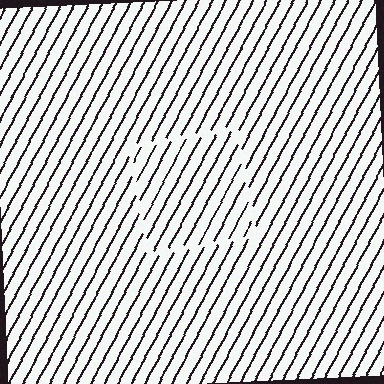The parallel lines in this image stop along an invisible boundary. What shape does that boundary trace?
An illusory square. The interior of the shape contains the same grating, shifted by half a period — the contour is defined by the phase discontinuity where line-ends from the inner and outer gratings abut.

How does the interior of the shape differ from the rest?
The interior of the shape contains the same grating, shifted by half a period — the contour is defined by the phase discontinuity where line-ends from the inner and outer gratings abut.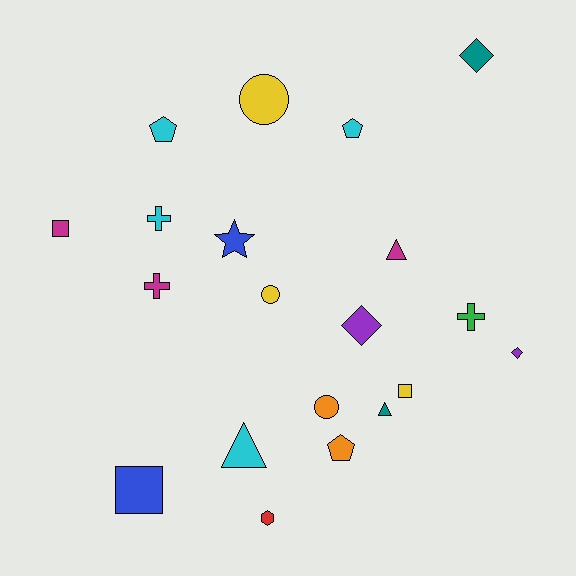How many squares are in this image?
There are 3 squares.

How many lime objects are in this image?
There are no lime objects.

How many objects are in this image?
There are 20 objects.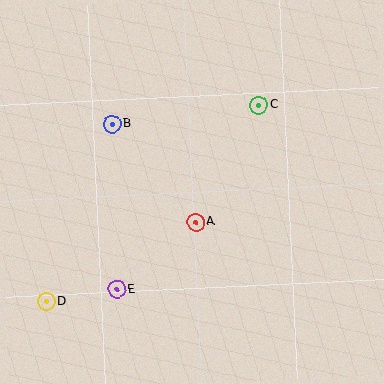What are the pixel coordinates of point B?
Point B is at (112, 124).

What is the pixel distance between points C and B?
The distance between C and B is 148 pixels.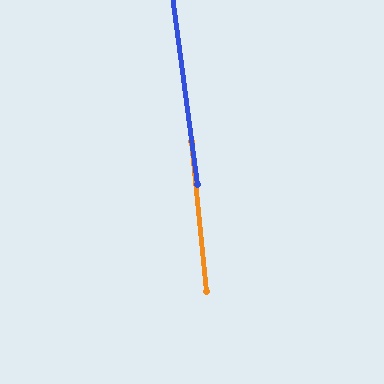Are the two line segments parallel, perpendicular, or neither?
Parallel — their directions differ by only 1.8°.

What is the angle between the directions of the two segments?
Approximately 2 degrees.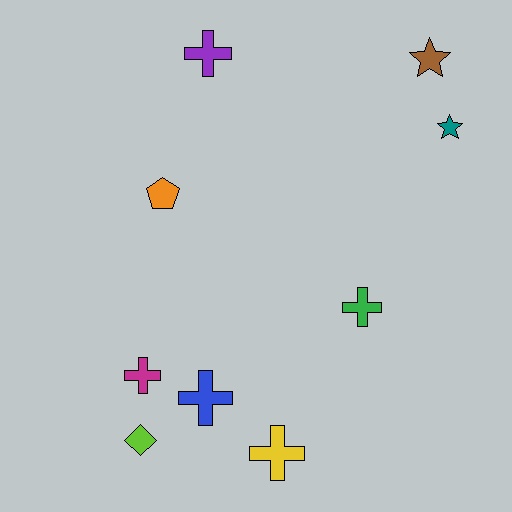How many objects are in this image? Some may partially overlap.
There are 9 objects.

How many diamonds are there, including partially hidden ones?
There is 1 diamond.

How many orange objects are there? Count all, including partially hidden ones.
There is 1 orange object.